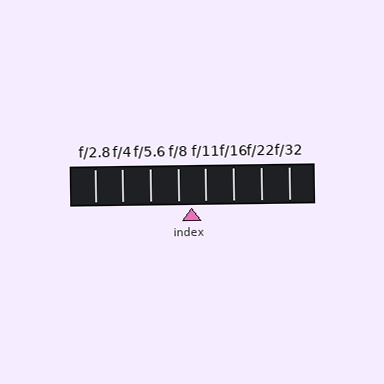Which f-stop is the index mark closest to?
The index mark is closest to f/8.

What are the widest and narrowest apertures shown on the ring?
The widest aperture shown is f/2.8 and the narrowest is f/32.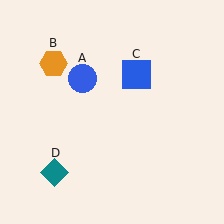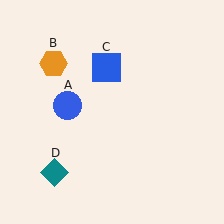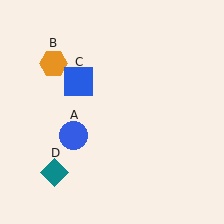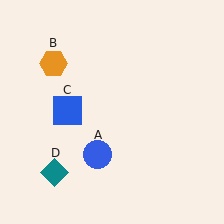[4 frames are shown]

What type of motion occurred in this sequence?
The blue circle (object A), blue square (object C) rotated counterclockwise around the center of the scene.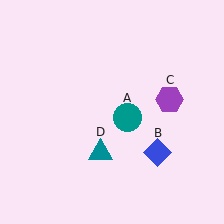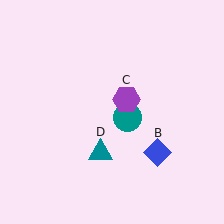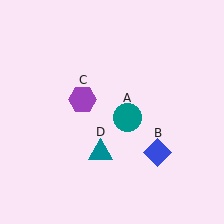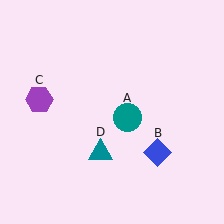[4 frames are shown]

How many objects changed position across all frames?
1 object changed position: purple hexagon (object C).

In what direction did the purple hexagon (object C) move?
The purple hexagon (object C) moved left.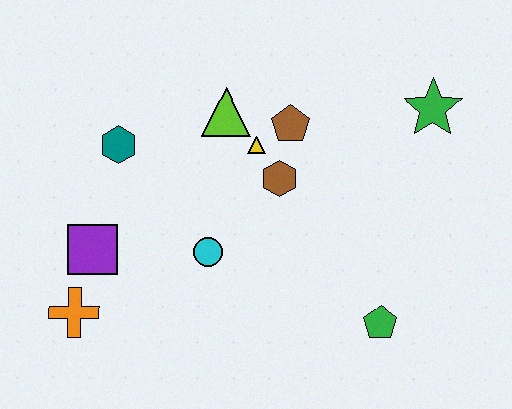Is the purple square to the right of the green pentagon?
No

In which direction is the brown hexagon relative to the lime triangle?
The brown hexagon is below the lime triangle.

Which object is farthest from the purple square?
The green star is farthest from the purple square.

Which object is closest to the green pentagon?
The brown hexagon is closest to the green pentagon.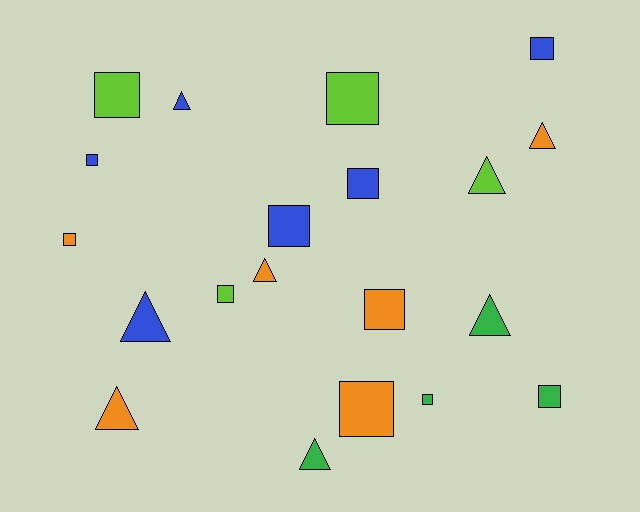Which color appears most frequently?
Blue, with 6 objects.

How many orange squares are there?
There are 3 orange squares.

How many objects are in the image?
There are 20 objects.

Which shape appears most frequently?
Square, with 12 objects.